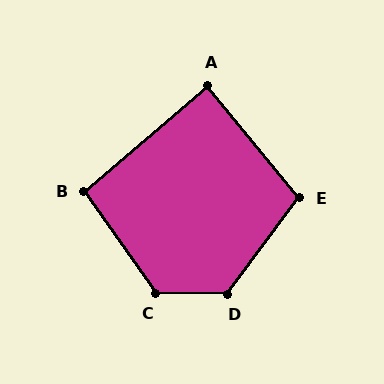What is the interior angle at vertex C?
Approximately 126 degrees (obtuse).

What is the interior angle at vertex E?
Approximately 104 degrees (obtuse).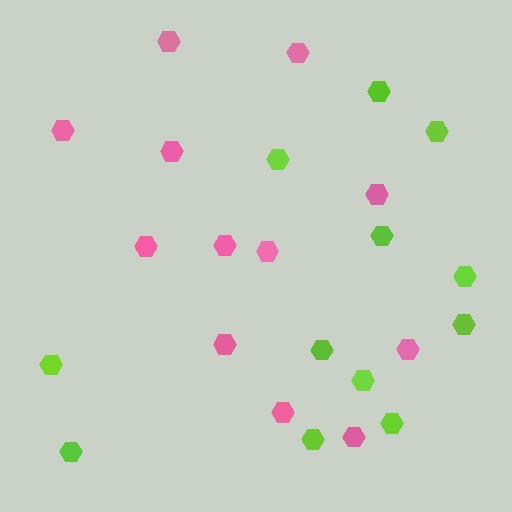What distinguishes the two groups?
There are 2 groups: one group of pink hexagons (12) and one group of lime hexagons (12).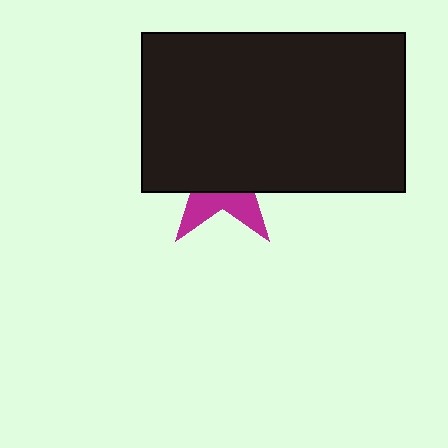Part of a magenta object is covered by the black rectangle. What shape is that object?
It is a star.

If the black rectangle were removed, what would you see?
You would see the complete magenta star.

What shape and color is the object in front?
The object in front is a black rectangle.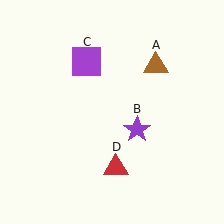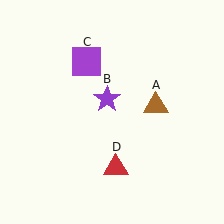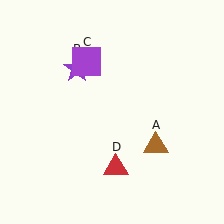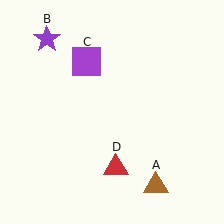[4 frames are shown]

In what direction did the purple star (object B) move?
The purple star (object B) moved up and to the left.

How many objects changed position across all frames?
2 objects changed position: brown triangle (object A), purple star (object B).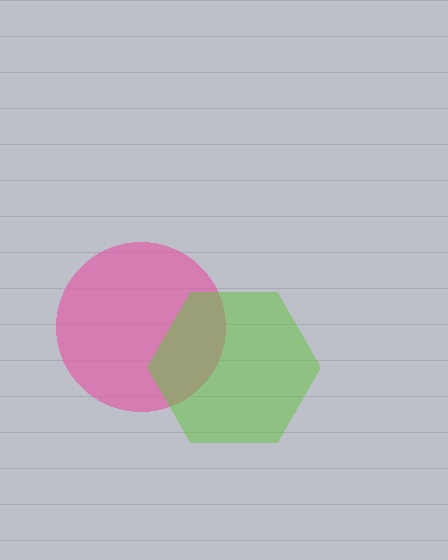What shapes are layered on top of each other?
The layered shapes are: a pink circle, a lime hexagon.